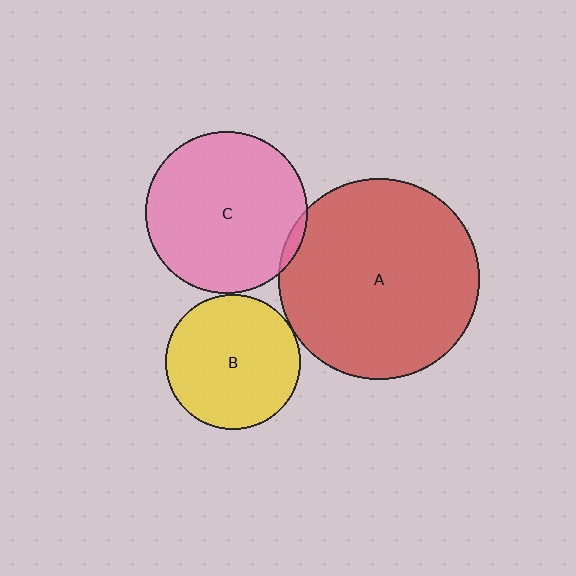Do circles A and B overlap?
Yes.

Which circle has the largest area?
Circle A (red).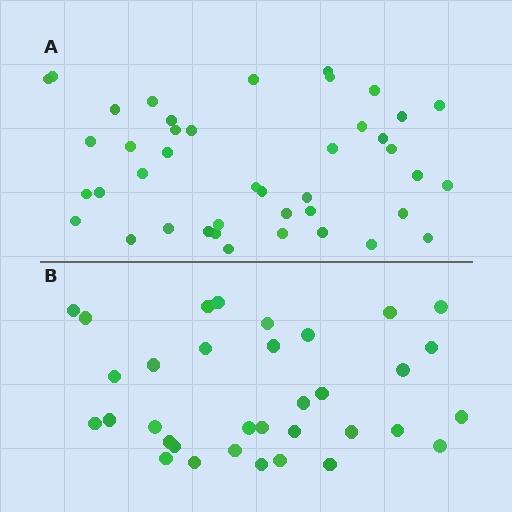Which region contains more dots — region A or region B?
Region A (the top region) has more dots.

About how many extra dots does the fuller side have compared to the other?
Region A has roughly 8 or so more dots than region B.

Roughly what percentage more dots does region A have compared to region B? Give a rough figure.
About 25% more.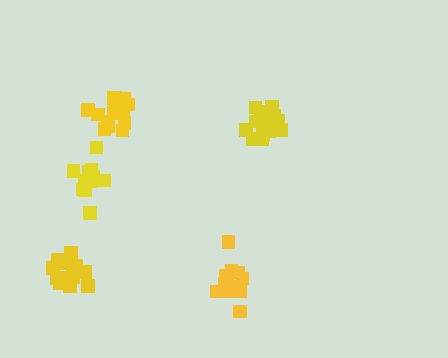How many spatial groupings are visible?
There are 5 spatial groupings.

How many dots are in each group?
Group 1: 12 dots, Group 2: 12 dots, Group 3: 17 dots, Group 4: 17 dots, Group 5: 16 dots (74 total).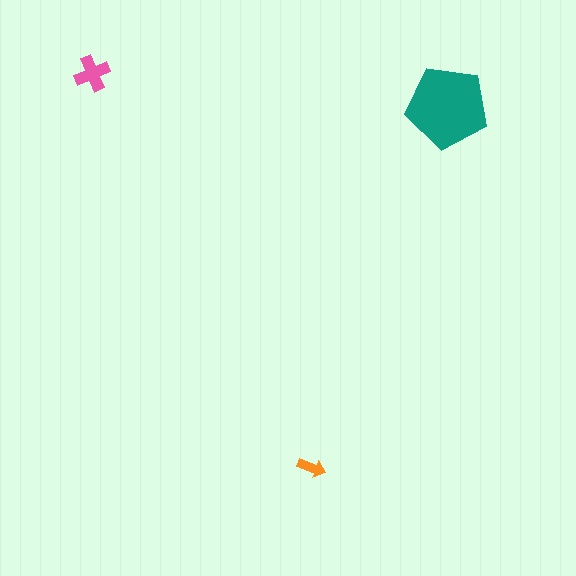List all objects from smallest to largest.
The orange arrow, the pink cross, the teal pentagon.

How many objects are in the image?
There are 3 objects in the image.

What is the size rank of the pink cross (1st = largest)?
2nd.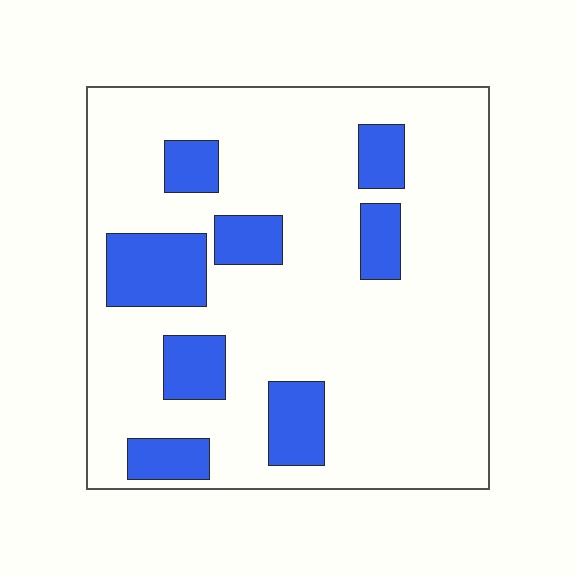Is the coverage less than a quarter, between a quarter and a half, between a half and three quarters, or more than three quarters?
Less than a quarter.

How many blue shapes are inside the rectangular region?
8.